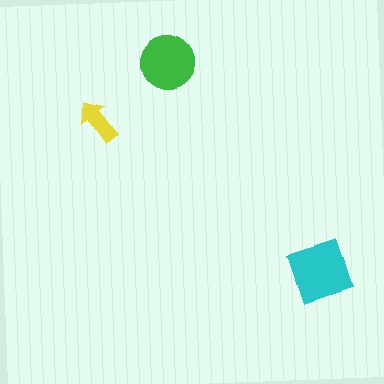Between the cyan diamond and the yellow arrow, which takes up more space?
The cyan diamond.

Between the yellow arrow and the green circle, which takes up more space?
The green circle.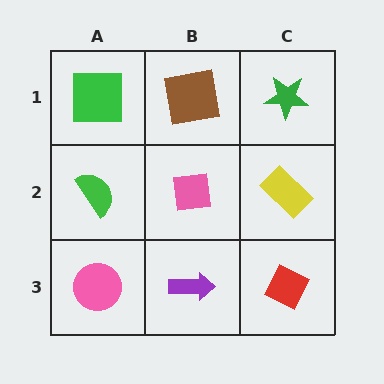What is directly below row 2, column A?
A pink circle.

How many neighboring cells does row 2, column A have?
3.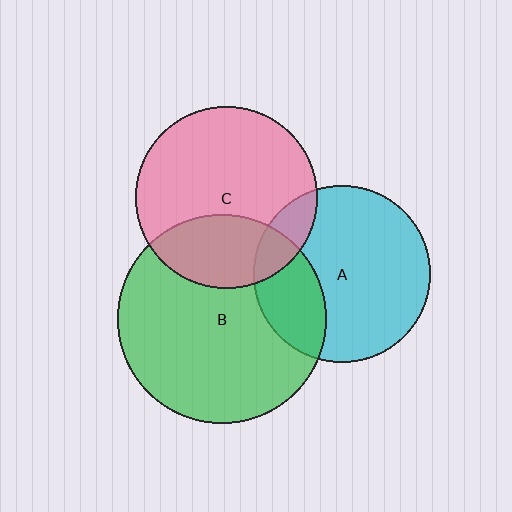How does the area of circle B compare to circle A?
Approximately 1.4 times.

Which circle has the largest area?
Circle B (green).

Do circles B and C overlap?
Yes.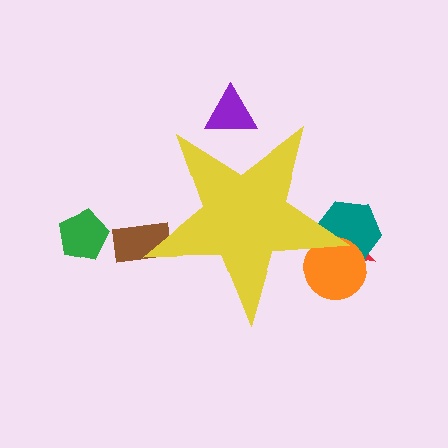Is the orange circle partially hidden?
Yes, the orange circle is partially hidden behind the yellow star.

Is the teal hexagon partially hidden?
Yes, the teal hexagon is partially hidden behind the yellow star.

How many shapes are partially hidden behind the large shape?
5 shapes are partially hidden.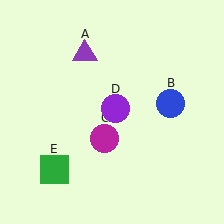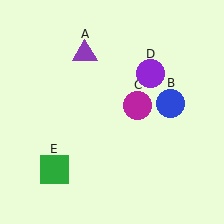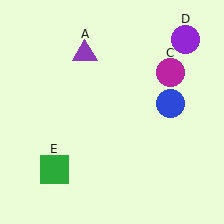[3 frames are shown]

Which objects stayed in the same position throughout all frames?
Purple triangle (object A) and blue circle (object B) and green square (object E) remained stationary.